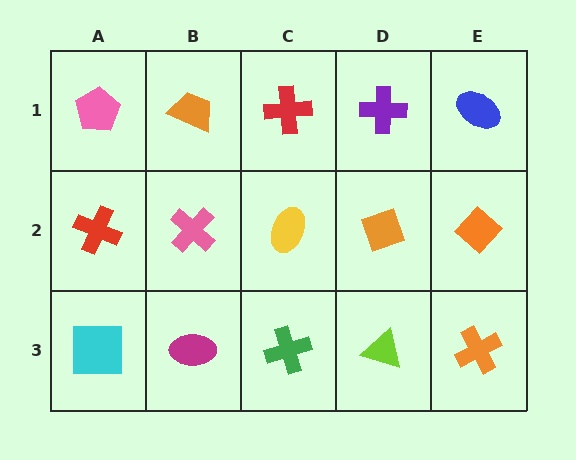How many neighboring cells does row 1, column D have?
3.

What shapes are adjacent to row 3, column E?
An orange diamond (row 2, column E), a lime triangle (row 3, column D).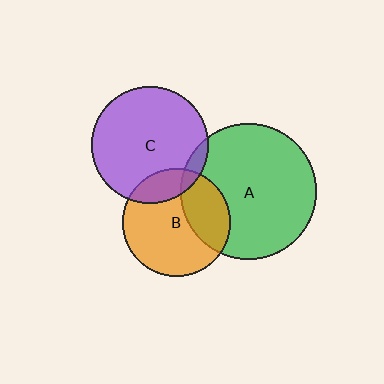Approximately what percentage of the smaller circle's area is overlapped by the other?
Approximately 30%.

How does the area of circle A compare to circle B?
Approximately 1.6 times.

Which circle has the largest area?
Circle A (green).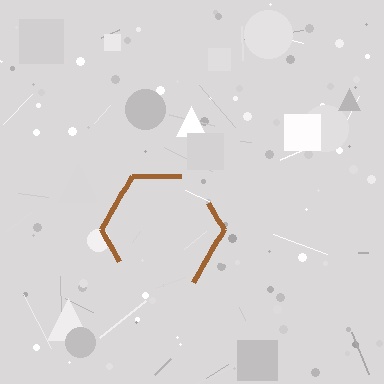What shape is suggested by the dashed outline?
The dashed outline suggests a hexagon.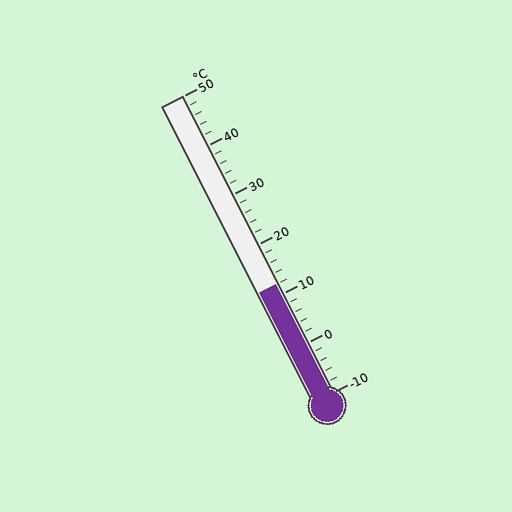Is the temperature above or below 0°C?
The temperature is above 0°C.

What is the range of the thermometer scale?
The thermometer scale ranges from -10°C to 50°C.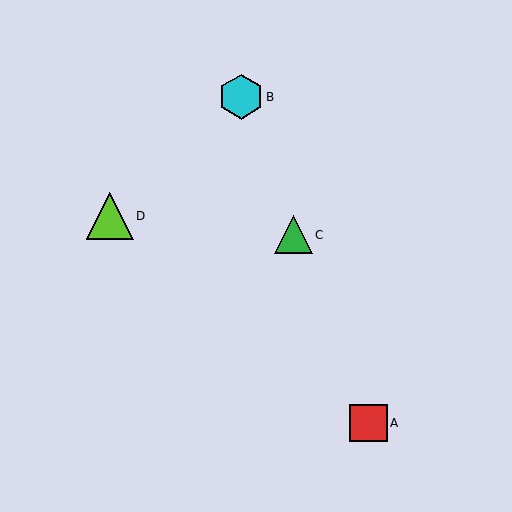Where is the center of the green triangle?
The center of the green triangle is at (293, 235).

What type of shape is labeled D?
Shape D is a lime triangle.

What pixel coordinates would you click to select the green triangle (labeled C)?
Click at (293, 235) to select the green triangle C.